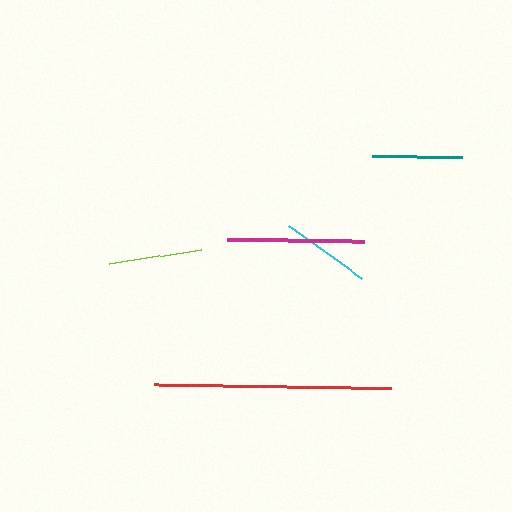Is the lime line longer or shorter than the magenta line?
The magenta line is longer than the lime line.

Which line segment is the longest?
The red line is the longest at approximately 237 pixels.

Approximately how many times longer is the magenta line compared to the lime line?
The magenta line is approximately 1.5 times the length of the lime line.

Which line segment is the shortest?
The teal line is the shortest at approximately 90 pixels.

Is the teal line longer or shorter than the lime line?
The lime line is longer than the teal line.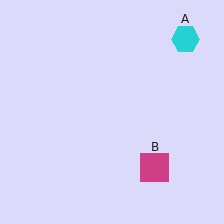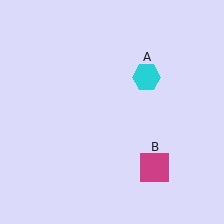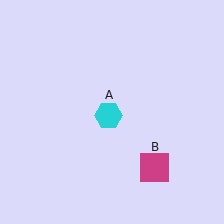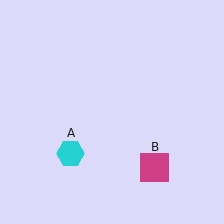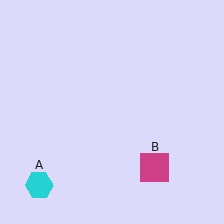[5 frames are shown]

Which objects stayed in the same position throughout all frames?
Magenta square (object B) remained stationary.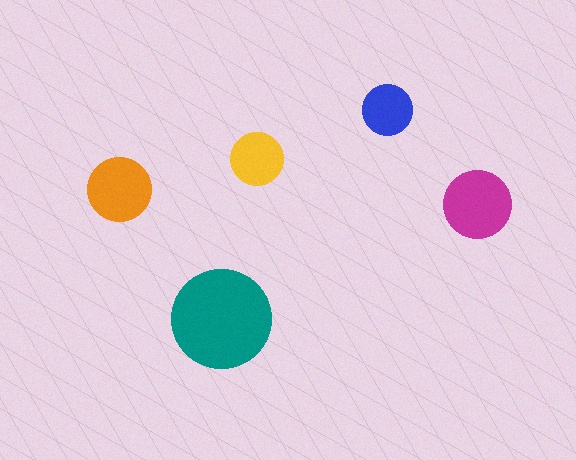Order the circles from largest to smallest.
the teal one, the magenta one, the orange one, the yellow one, the blue one.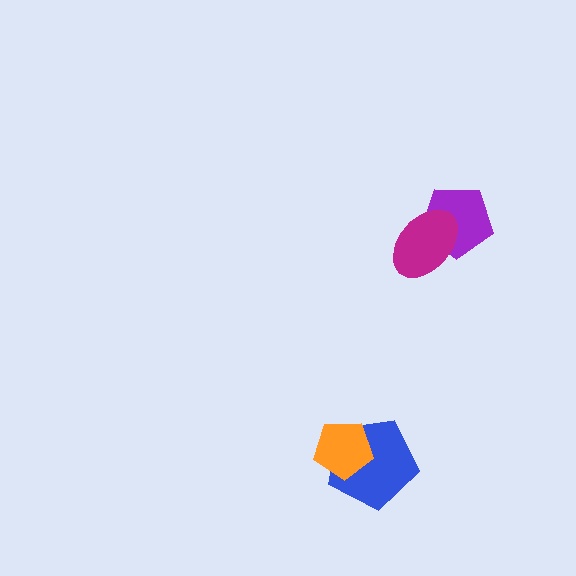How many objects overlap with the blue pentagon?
1 object overlaps with the blue pentagon.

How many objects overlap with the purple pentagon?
1 object overlaps with the purple pentagon.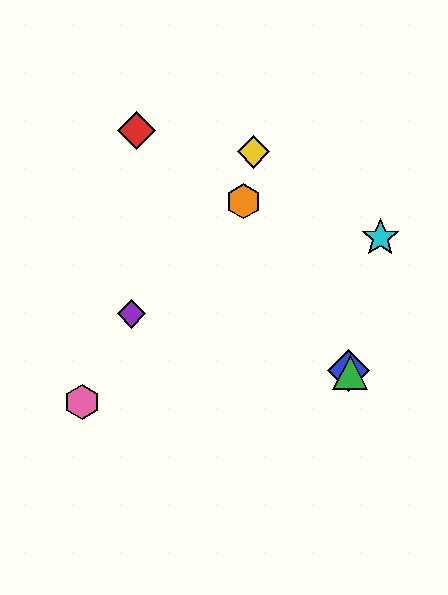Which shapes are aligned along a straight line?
The red diamond, the blue diamond, the green triangle are aligned along a straight line.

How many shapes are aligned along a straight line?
3 shapes (the red diamond, the blue diamond, the green triangle) are aligned along a straight line.